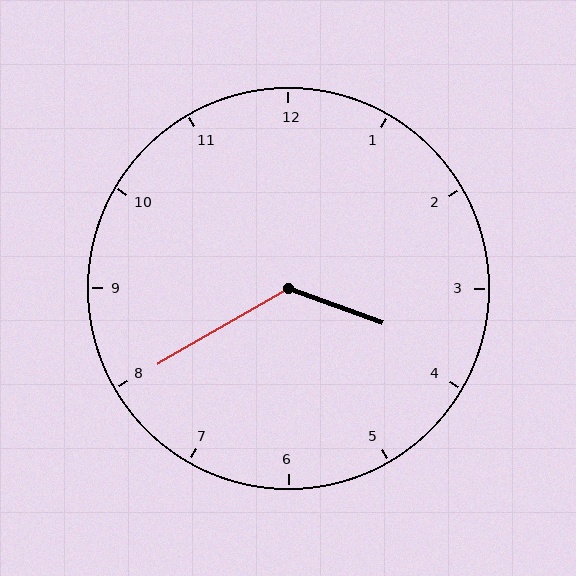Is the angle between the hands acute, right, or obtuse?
It is obtuse.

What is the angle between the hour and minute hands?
Approximately 130 degrees.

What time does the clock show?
3:40.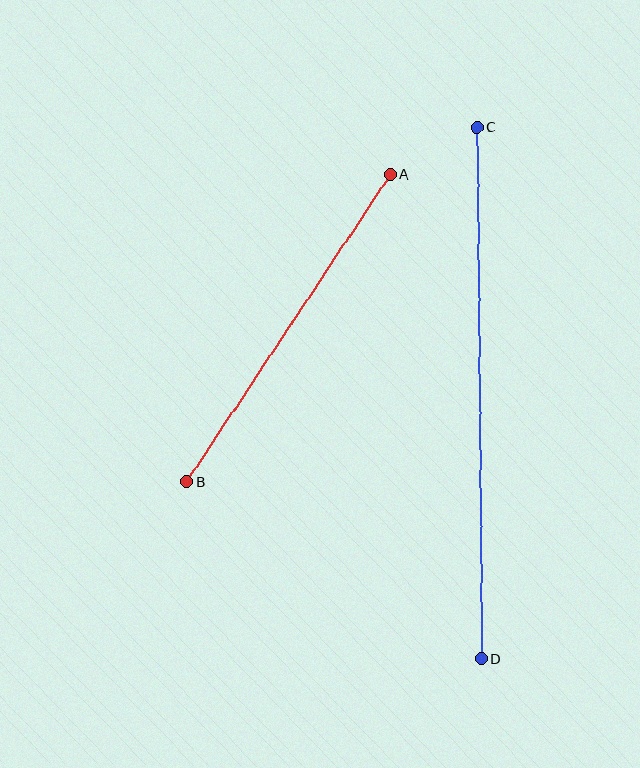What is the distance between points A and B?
The distance is approximately 368 pixels.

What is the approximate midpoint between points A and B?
The midpoint is at approximately (289, 328) pixels.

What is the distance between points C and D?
The distance is approximately 532 pixels.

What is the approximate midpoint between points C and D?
The midpoint is at approximately (479, 393) pixels.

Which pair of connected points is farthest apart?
Points C and D are farthest apart.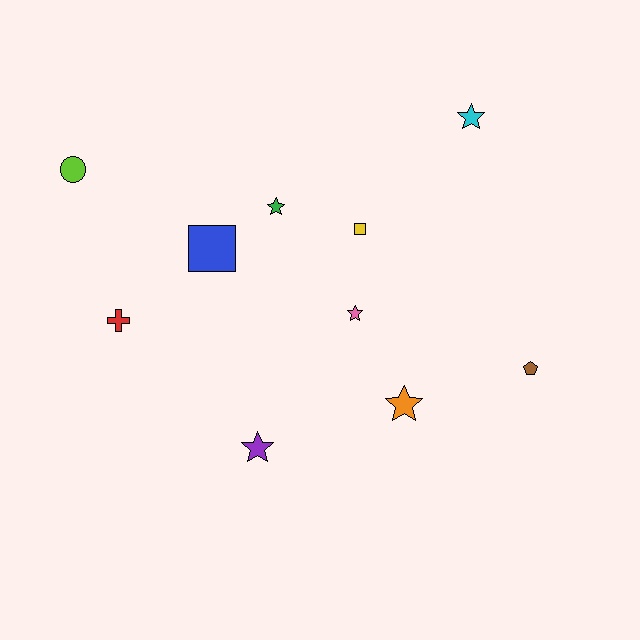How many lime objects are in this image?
There is 1 lime object.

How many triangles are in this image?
There are no triangles.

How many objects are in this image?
There are 10 objects.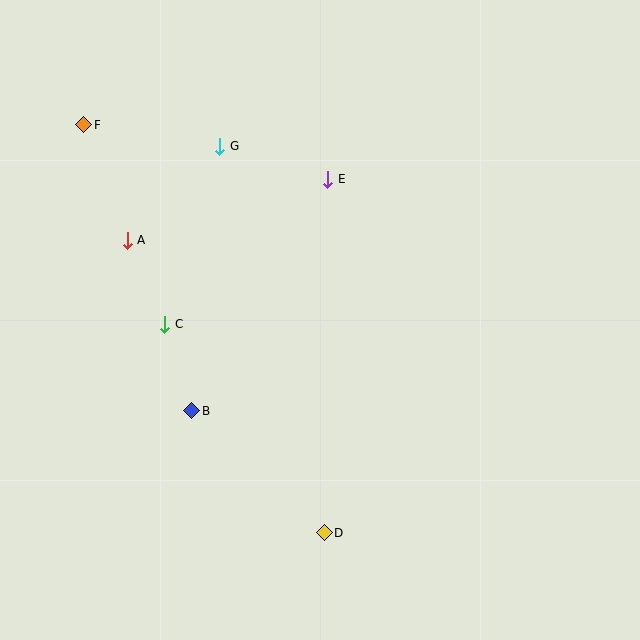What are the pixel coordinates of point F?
Point F is at (83, 125).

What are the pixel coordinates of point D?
Point D is at (324, 533).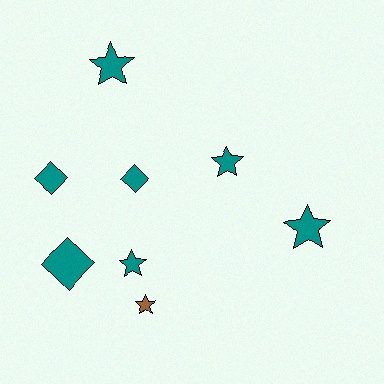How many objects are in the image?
There are 8 objects.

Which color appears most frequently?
Teal, with 7 objects.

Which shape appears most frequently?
Star, with 5 objects.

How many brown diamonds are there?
There are no brown diamonds.